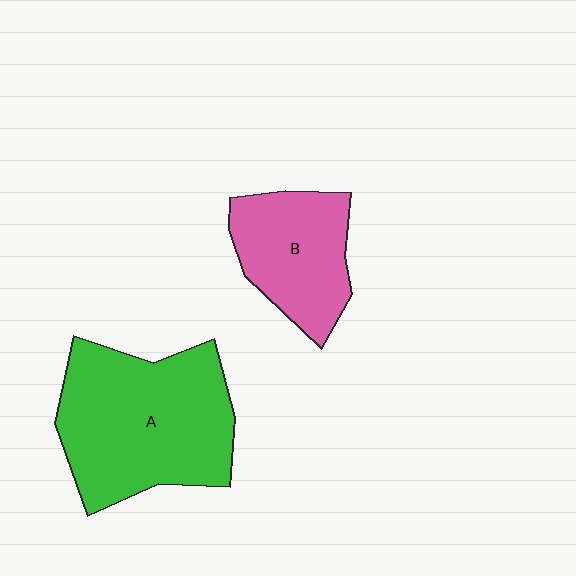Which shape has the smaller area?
Shape B (pink).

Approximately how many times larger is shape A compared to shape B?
Approximately 1.7 times.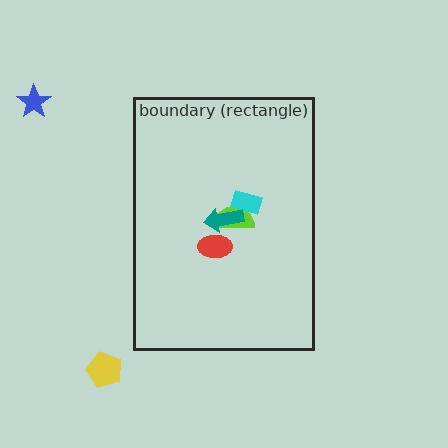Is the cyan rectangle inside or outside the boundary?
Inside.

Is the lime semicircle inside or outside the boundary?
Inside.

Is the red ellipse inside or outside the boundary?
Inside.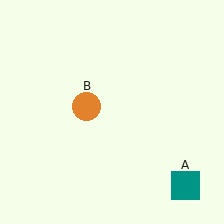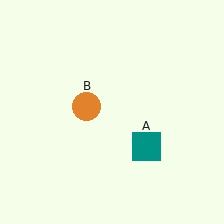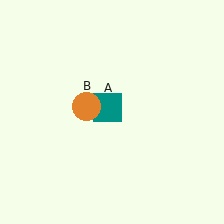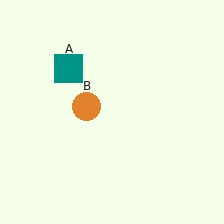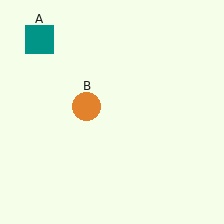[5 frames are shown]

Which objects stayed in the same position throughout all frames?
Orange circle (object B) remained stationary.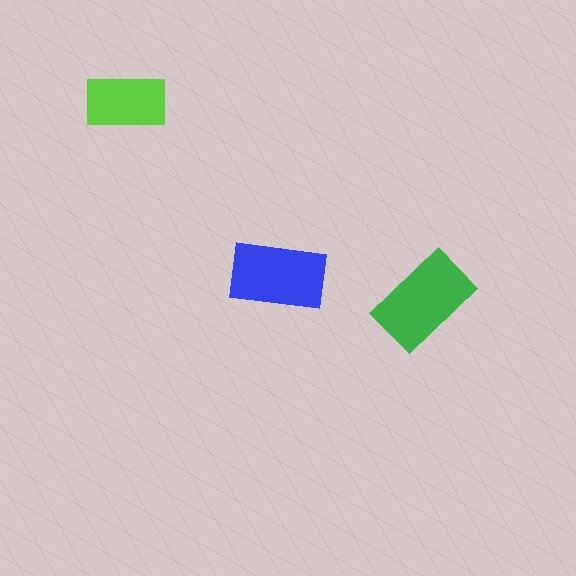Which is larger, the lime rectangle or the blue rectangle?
The blue one.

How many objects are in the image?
There are 3 objects in the image.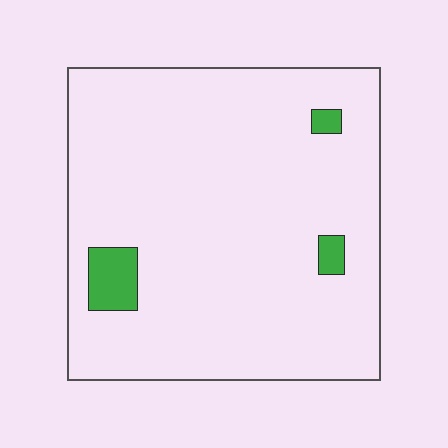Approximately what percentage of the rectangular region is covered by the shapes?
Approximately 5%.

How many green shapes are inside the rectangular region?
3.